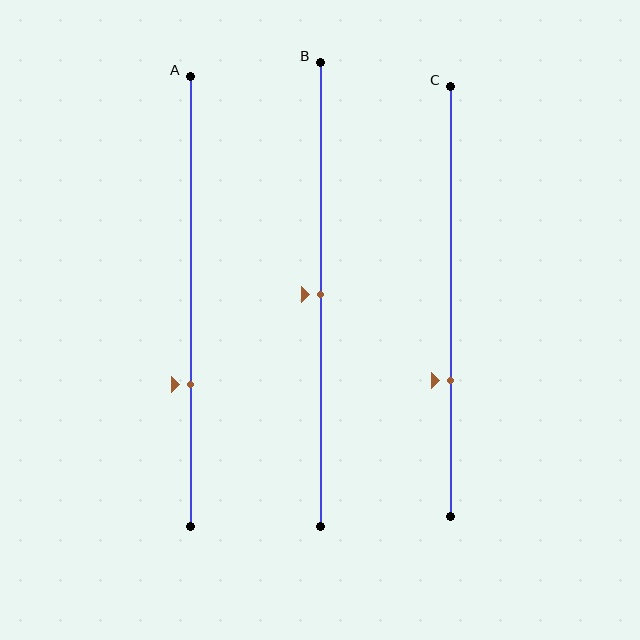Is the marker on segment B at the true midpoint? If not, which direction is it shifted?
Yes, the marker on segment B is at the true midpoint.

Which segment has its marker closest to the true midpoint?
Segment B has its marker closest to the true midpoint.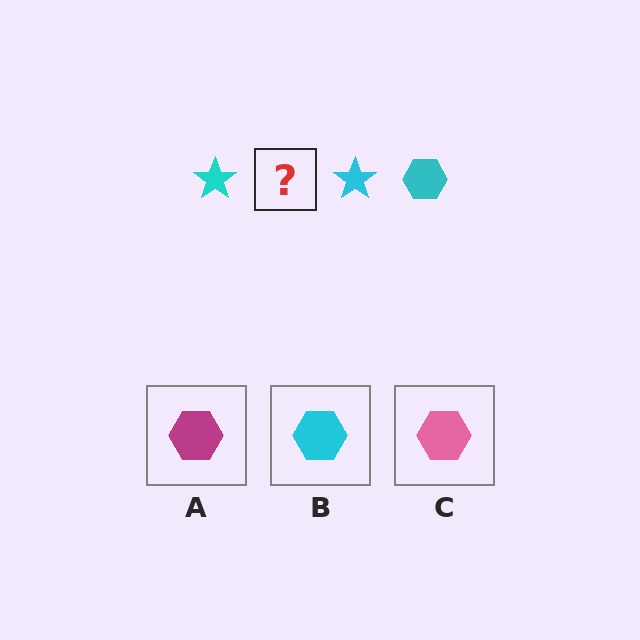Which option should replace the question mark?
Option B.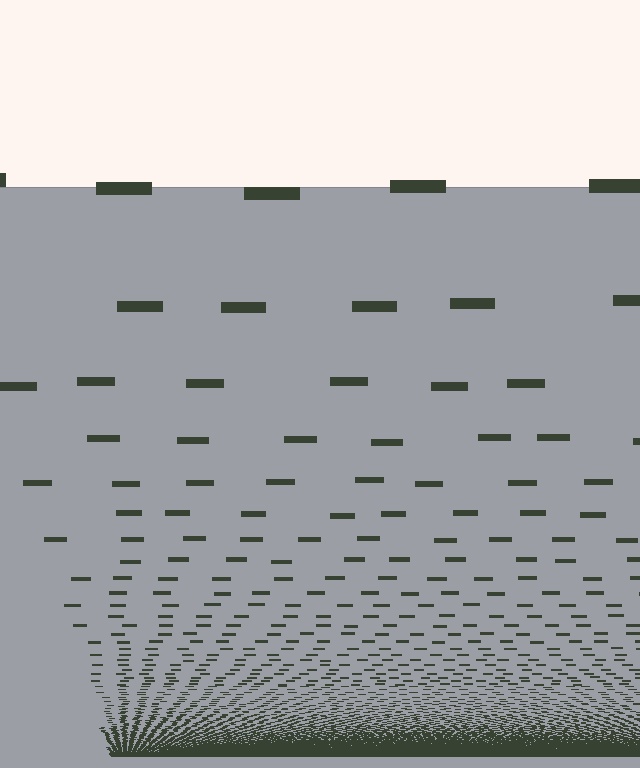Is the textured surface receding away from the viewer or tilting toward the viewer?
The surface appears to tilt toward the viewer. Texture elements get larger and sparser toward the top.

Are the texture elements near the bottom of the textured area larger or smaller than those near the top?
Smaller. The gradient is inverted — elements near the bottom are smaller and denser.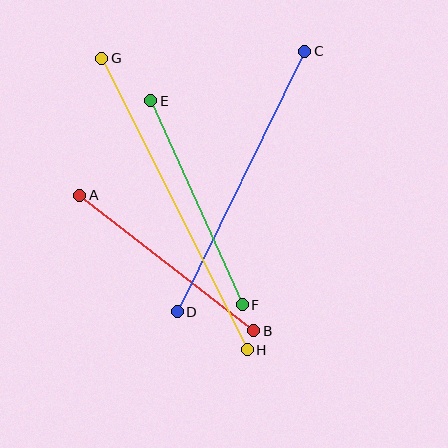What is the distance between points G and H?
The distance is approximately 326 pixels.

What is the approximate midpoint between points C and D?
The midpoint is at approximately (241, 181) pixels.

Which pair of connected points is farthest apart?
Points G and H are farthest apart.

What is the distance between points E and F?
The distance is approximately 223 pixels.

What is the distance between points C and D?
The distance is approximately 290 pixels.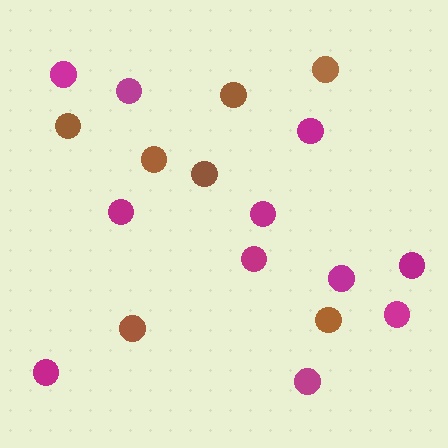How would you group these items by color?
There are 2 groups: one group of brown circles (7) and one group of magenta circles (11).